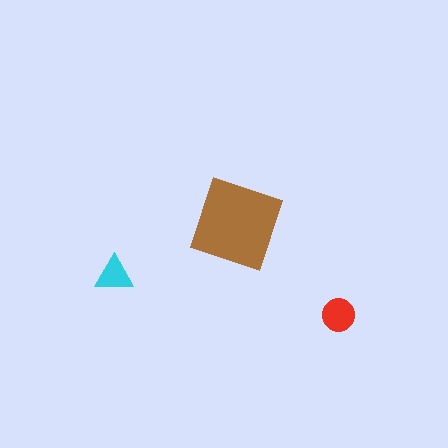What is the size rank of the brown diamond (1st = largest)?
1st.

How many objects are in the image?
There are 3 objects in the image.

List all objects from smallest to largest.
The cyan triangle, the red circle, the brown diamond.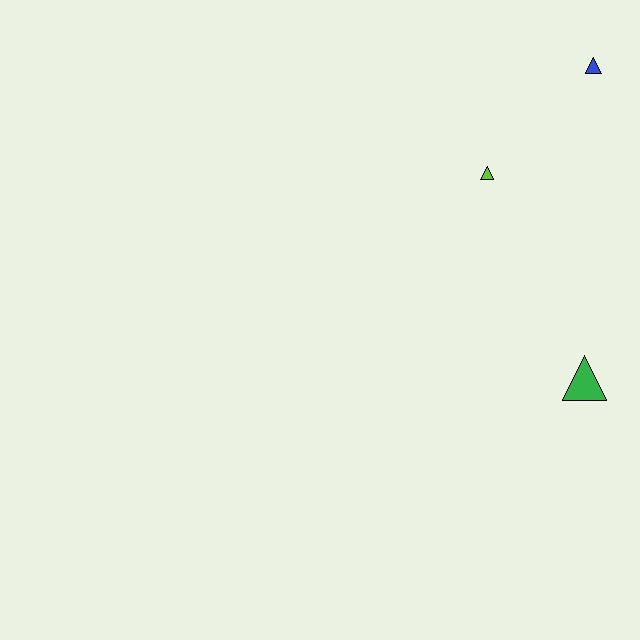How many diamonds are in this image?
There are no diamonds.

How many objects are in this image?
There are 3 objects.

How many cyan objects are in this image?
There are no cyan objects.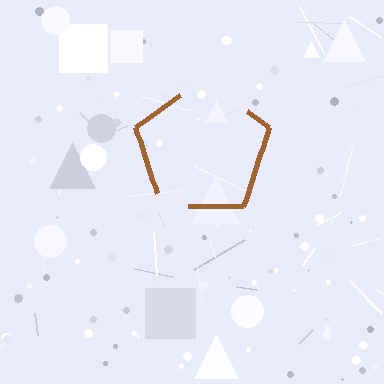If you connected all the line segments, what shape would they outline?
They would outline a pentagon.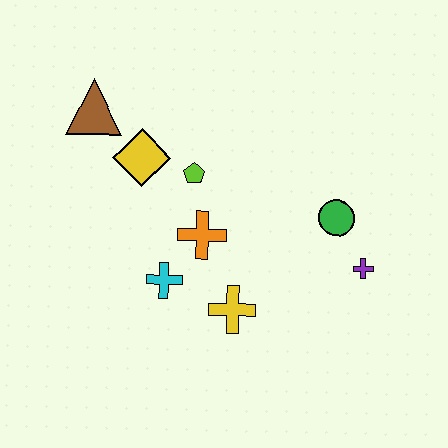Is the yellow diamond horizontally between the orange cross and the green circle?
No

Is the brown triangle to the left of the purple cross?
Yes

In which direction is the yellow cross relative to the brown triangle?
The yellow cross is below the brown triangle.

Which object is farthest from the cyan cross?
The purple cross is farthest from the cyan cross.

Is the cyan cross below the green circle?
Yes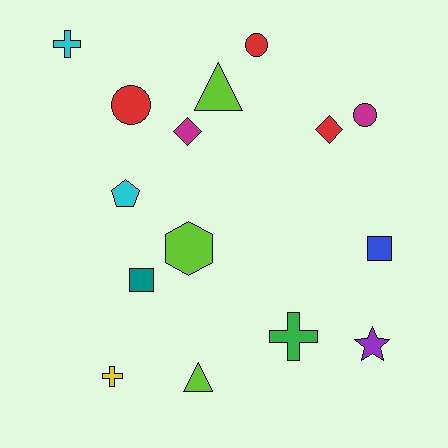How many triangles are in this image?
There are 2 triangles.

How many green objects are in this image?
There is 1 green object.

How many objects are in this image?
There are 15 objects.